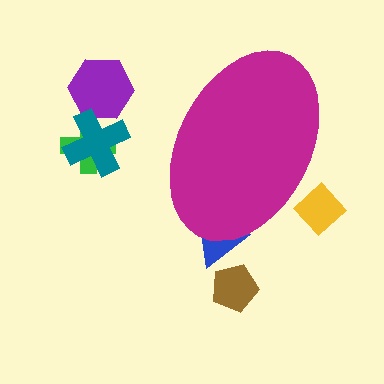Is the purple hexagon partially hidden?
No, the purple hexagon is fully visible.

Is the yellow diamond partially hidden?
Yes, the yellow diamond is partially hidden behind the magenta ellipse.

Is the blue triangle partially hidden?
Yes, the blue triangle is partially hidden behind the magenta ellipse.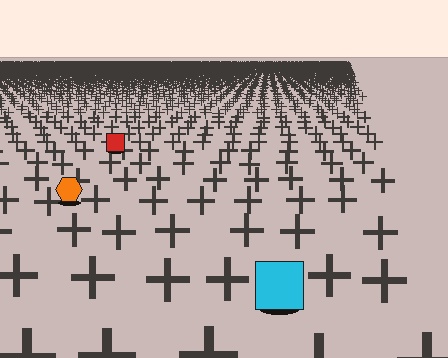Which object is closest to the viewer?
The cyan square is closest. The texture marks near it are larger and more spread out.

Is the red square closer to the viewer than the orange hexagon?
No. The orange hexagon is closer — you can tell from the texture gradient: the ground texture is coarser near it.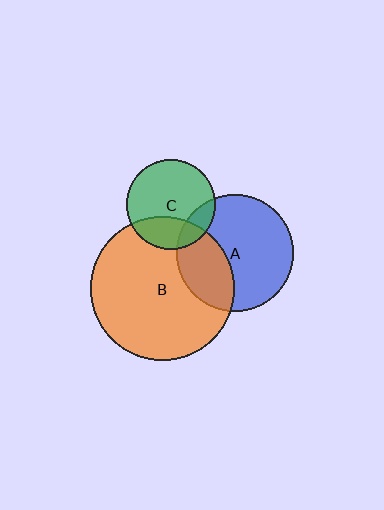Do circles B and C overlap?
Yes.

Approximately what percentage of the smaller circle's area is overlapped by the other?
Approximately 25%.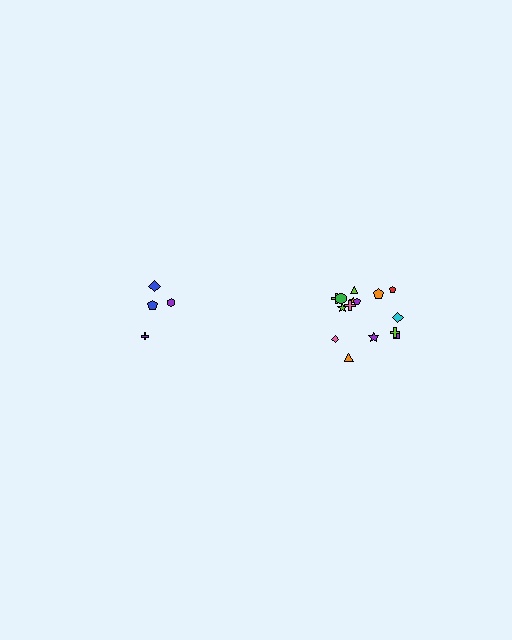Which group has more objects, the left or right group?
The right group.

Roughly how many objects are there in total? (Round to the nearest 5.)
Roughly 20 objects in total.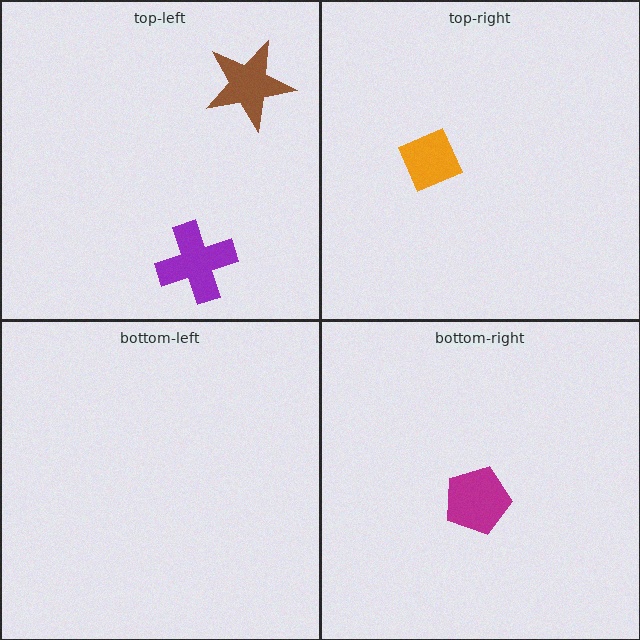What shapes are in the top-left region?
The brown star, the purple cross.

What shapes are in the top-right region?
The orange diamond.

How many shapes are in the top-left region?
2.